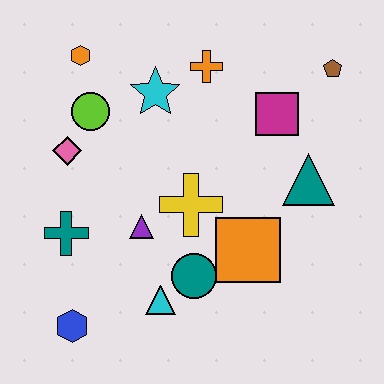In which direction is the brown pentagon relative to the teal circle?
The brown pentagon is above the teal circle.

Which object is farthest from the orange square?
The orange hexagon is farthest from the orange square.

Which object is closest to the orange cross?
The cyan star is closest to the orange cross.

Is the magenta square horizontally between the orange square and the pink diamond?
No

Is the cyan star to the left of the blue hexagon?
No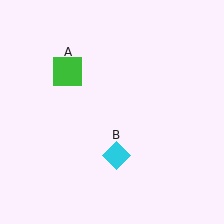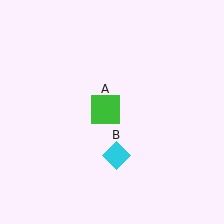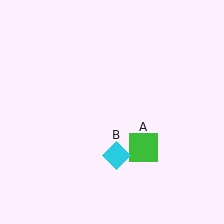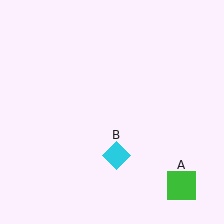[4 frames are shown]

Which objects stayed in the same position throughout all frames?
Cyan diamond (object B) remained stationary.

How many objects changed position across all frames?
1 object changed position: green square (object A).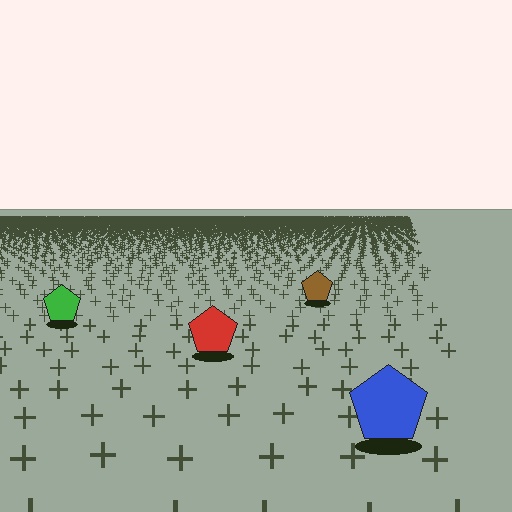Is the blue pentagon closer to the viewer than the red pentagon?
Yes. The blue pentagon is closer — you can tell from the texture gradient: the ground texture is coarser near it.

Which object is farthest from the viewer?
The brown pentagon is farthest from the viewer. It appears smaller and the ground texture around it is denser.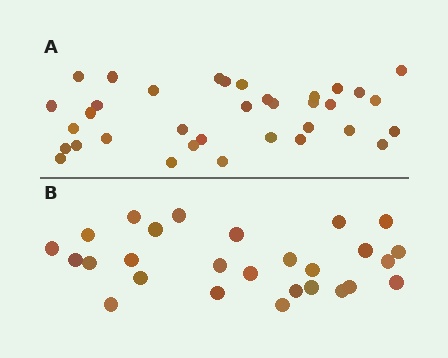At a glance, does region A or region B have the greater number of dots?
Region A (the top region) has more dots.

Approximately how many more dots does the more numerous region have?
Region A has roughly 8 or so more dots than region B.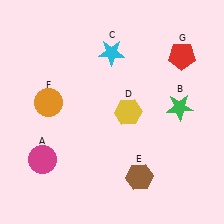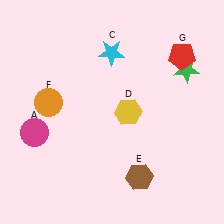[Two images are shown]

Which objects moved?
The objects that moved are: the magenta circle (A), the green star (B).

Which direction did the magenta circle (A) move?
The magenta circle (A) moved up.